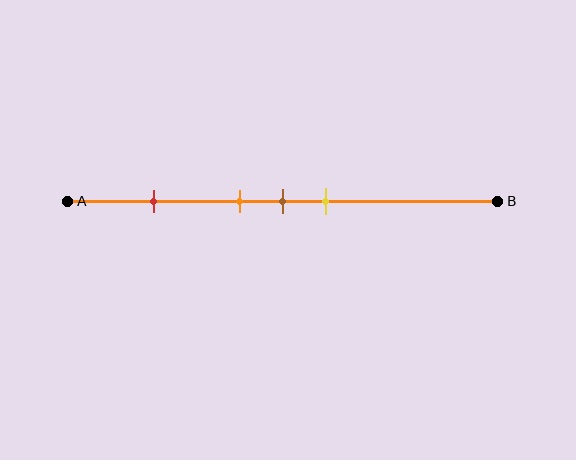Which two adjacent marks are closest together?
The orange and brown marks are the closest adjacent pair.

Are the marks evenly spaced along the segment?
No, the marks are not evenly spaced.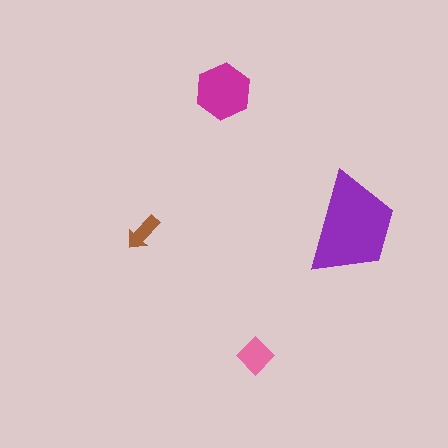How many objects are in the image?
There are 4 objects in the image.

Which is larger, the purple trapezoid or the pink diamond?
The purple trapezoid.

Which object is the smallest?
The brown arrow.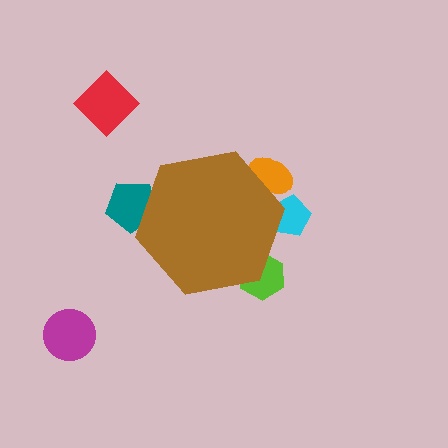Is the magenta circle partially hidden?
No, the magenta circle is fully visible.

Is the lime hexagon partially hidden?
Yes, the lime hexagon is partially hidden behind the brown hexagon.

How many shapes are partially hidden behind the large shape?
4 shapes are partially hidden.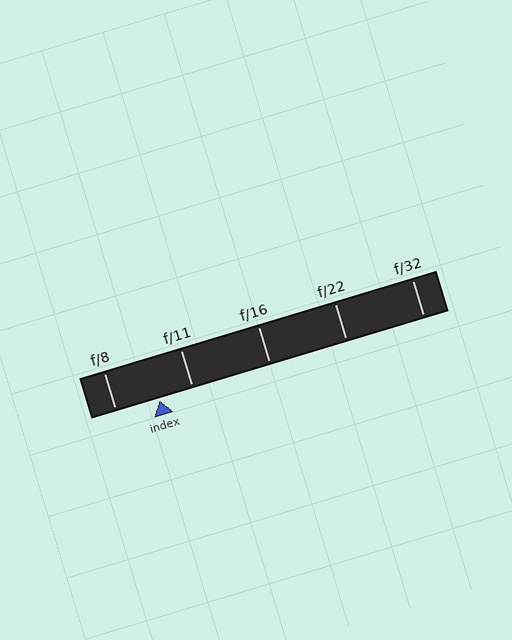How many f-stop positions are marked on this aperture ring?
There are 5 f-stop positions marked.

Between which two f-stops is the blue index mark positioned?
The index mark is between f/8 and f/11.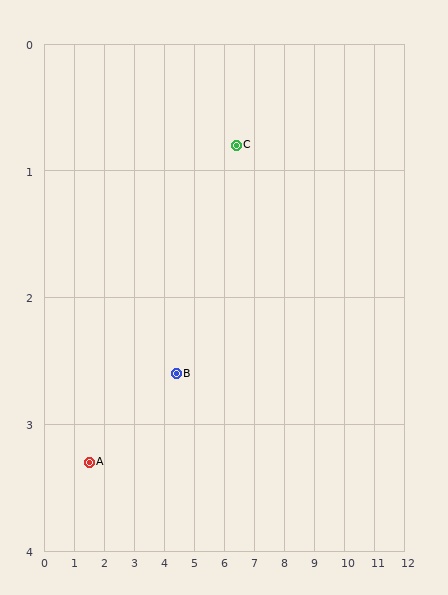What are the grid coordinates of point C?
Point C is at approximately (6.4, 0.8).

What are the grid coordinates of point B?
Point B is at approximately (4.4, 2.6).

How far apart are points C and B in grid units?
Points C and B are about 2.7 grid units apart.